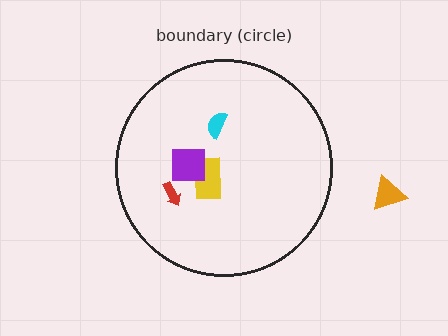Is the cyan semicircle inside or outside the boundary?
Inside.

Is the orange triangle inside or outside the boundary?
Outside.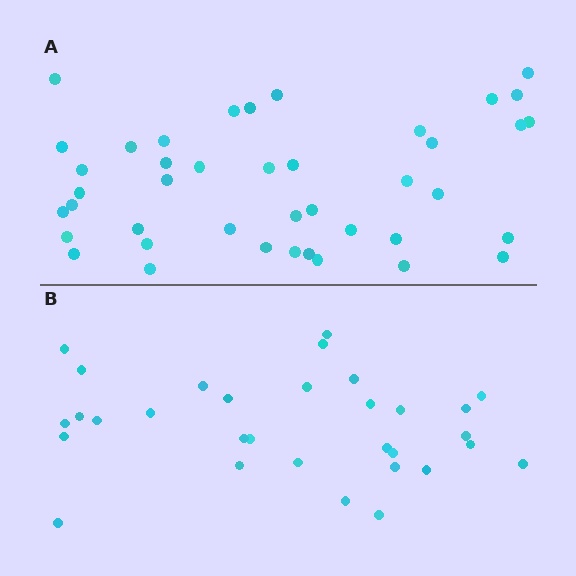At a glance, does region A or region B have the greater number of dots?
Region A (the top region) has more dots.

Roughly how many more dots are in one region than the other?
Region A has roughly 12 or so more dots than region B.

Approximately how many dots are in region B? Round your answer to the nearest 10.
About 30 dots. (The exact count is 31, which rounds to 30.)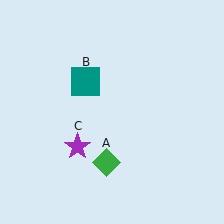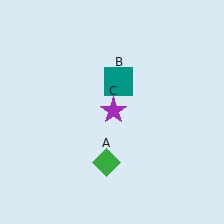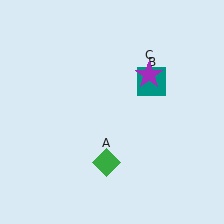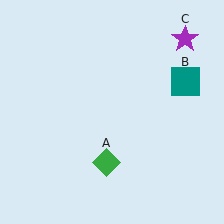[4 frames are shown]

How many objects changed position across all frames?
2 objects changed position: teal square (object B), purple star (object C).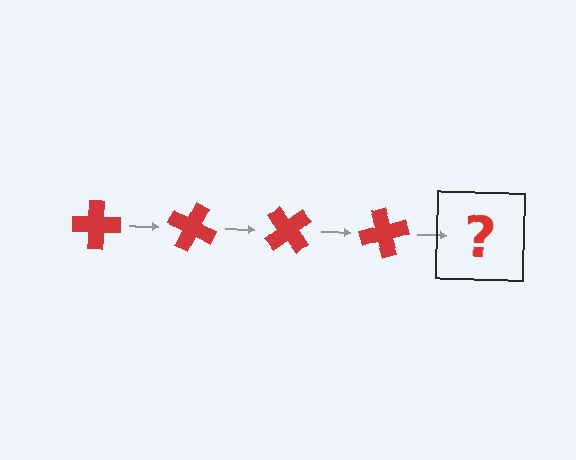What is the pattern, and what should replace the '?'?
The pattern is that the cross rotates 25 degrees each step. The '?' should be a red cross rotated 100 degrees.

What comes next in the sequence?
The next element should be a red cross rotated 100 degrees.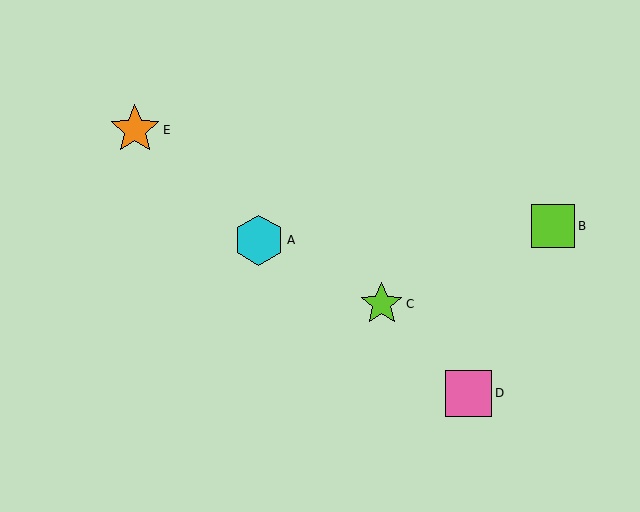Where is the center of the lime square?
The center of the lime square is at (553, 226).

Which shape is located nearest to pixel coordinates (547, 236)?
The lime square (labeled B) at (553, 226) is nearest to that location.